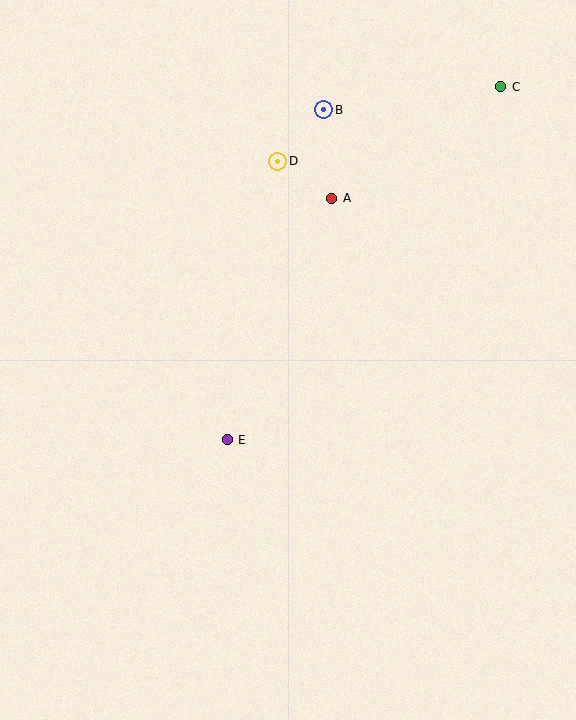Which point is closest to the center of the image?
Point E at (227, 440) is closest to the center.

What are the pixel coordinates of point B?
Point B is at (324, 110).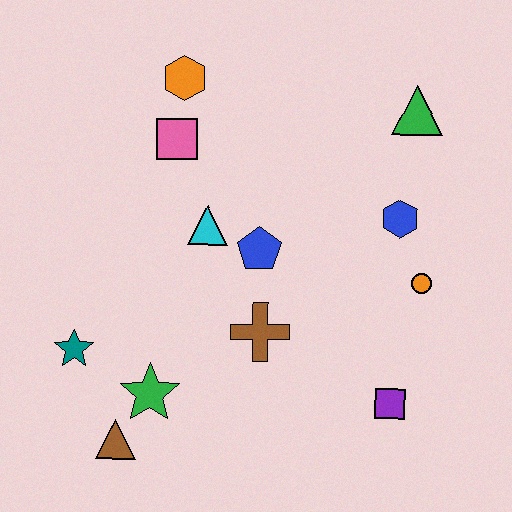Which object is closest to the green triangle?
The blue hexagon is closest to the green triangle.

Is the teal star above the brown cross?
No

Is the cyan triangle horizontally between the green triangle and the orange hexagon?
Yes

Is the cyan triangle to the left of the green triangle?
Yes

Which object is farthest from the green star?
The green triangle is farthest from the green star.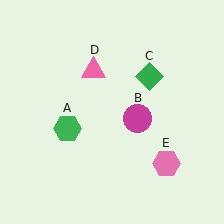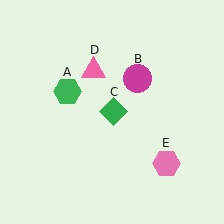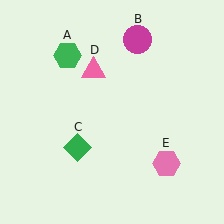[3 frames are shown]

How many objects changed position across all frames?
3 objects changed position: green hexagon (object A), magenta circle (object B), green diamond (object C).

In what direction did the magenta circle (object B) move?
The magenta circle (object B) moved up.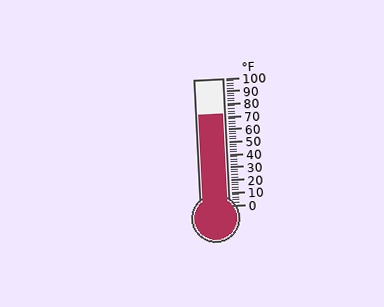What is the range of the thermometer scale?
The thermometer scale ranges from 0°F to 100°F.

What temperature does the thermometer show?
The thermometer shows approximately 72°F.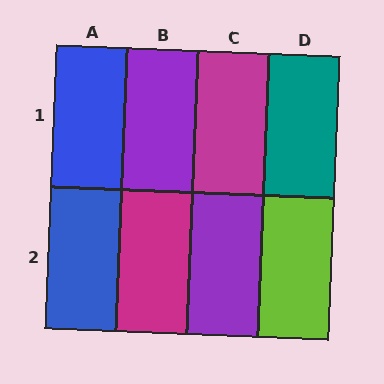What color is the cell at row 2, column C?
Purple.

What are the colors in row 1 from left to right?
Blue, purple, magenta, teal.